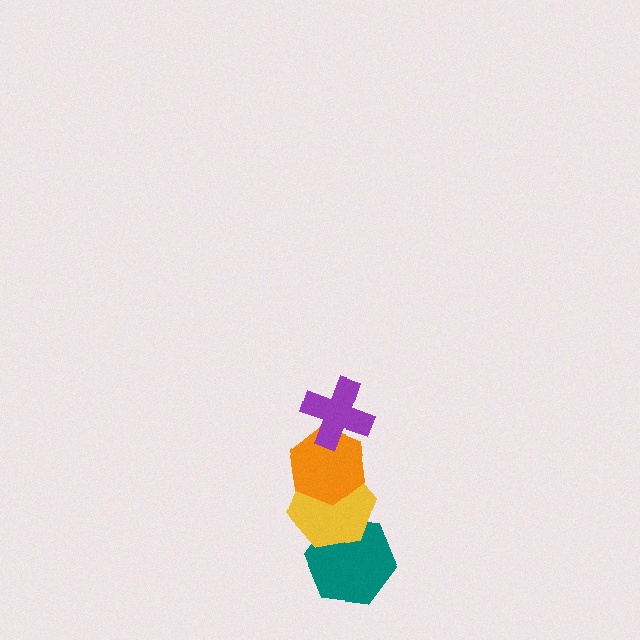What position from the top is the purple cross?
The purple cross is 1st from the top.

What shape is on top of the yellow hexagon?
The orange hexagon is on top of the yellow hexagon.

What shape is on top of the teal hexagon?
The yellow hexagon is on top of the teal hexagon.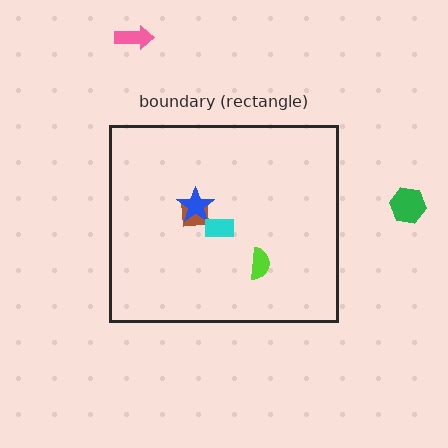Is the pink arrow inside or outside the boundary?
Outside.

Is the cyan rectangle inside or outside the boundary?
Inside.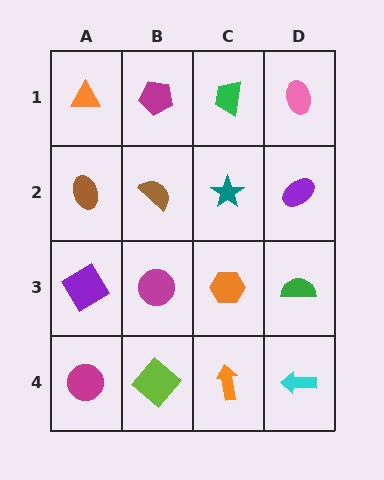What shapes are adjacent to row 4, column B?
A magenta circle (row 3, column B), a magenta circle (row 4, column A), an orange arrow (row 4, column C).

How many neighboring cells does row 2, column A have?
3.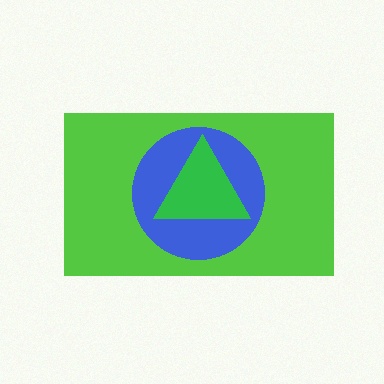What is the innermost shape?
The green triangle.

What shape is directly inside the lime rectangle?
The blue circle.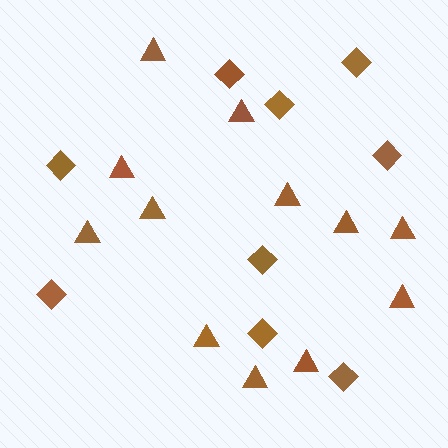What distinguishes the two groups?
There are 2 groups: one group of diamonds (9) and one group of triangles (12).